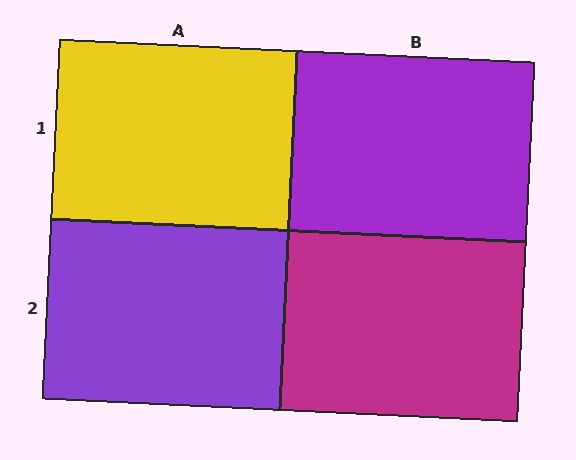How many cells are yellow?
1 cell is yellow.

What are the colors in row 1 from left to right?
Yellow, purple.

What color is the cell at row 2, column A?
Purple.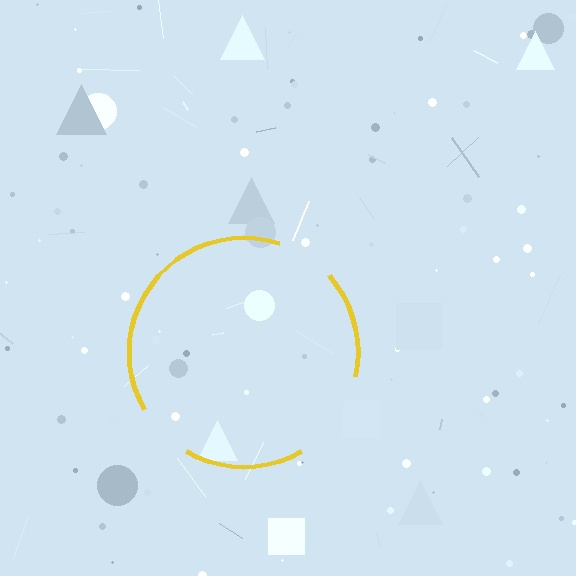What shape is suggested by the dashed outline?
The dashed outline suggests a circle.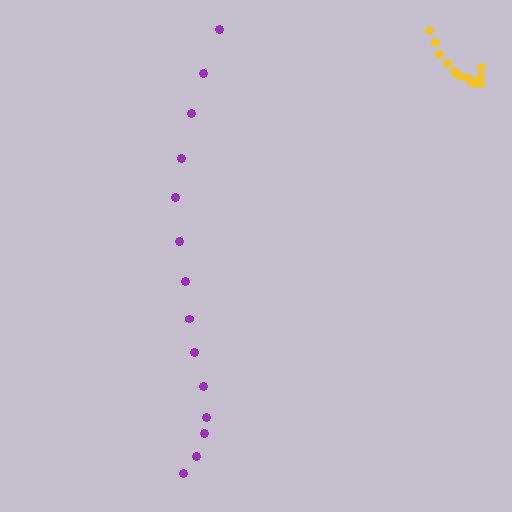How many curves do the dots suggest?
There are 2 distinct paths.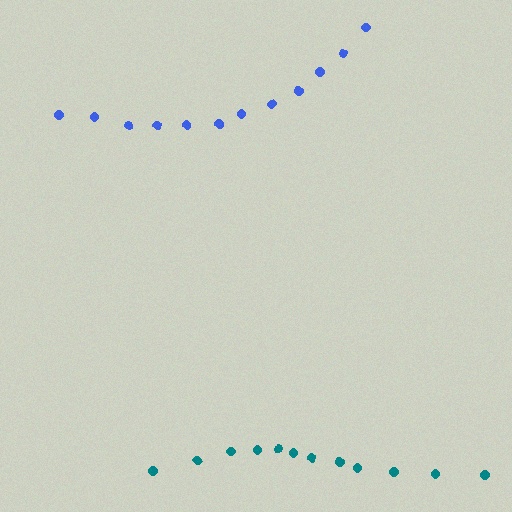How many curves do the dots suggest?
There are 2 distinct paths.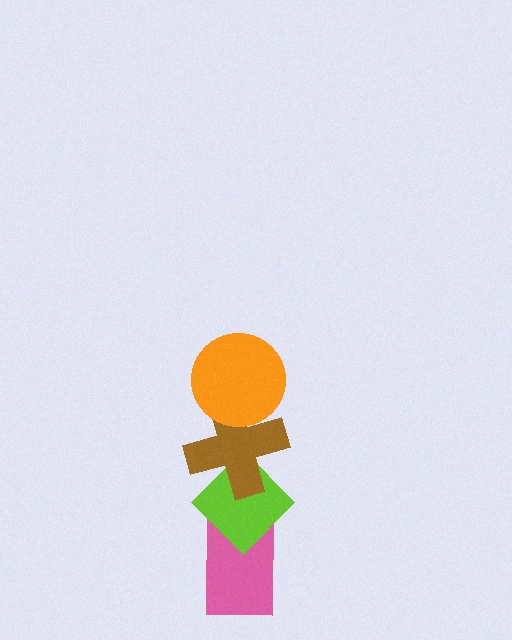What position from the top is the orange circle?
The orange circle is 1st from the top.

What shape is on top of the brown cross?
The orange circle is on top of the brown cross.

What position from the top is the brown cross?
The brown cross is 2nd from the top.